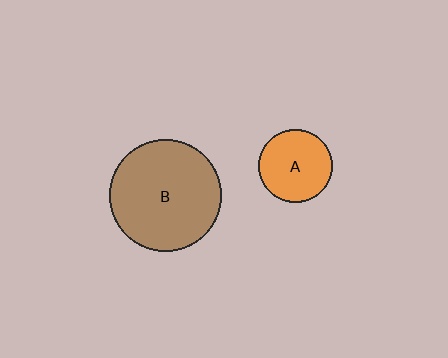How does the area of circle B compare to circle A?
Approximately 2.3 times.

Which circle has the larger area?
Circle B (brown).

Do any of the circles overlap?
No, none of the circles overlap.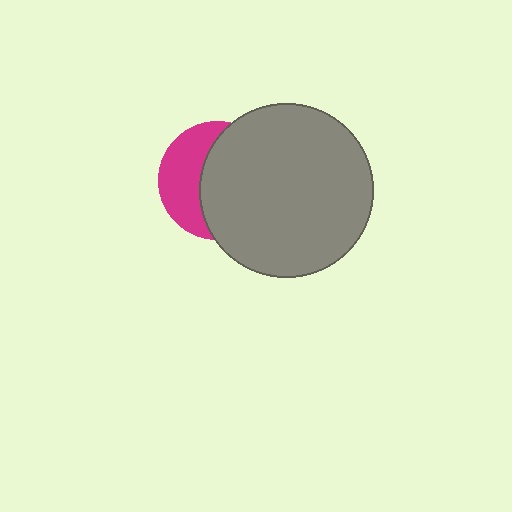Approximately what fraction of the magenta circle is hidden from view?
Roughly 61% of the magenta circle is hidden behind the gray circle.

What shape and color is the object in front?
The object in front is a gray circle.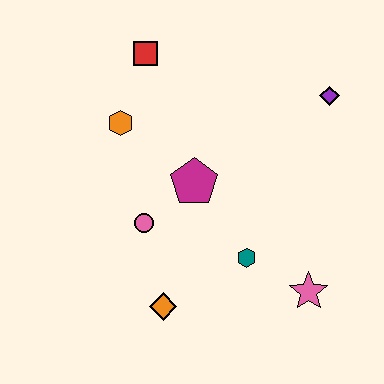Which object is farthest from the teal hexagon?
The red square is farthest from the teal hexagon.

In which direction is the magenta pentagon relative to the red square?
The magenta pentagon is below the red square.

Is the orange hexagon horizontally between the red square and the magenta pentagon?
No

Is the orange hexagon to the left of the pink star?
Yes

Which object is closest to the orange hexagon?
The red square is closest to the orange hexagon.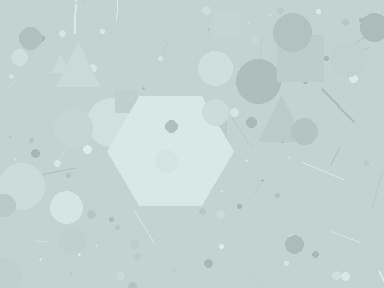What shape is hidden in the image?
A hexagon is hidden in the image.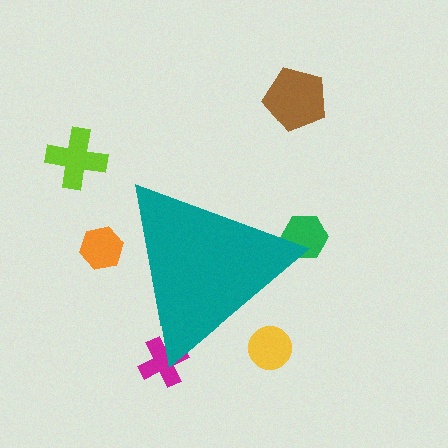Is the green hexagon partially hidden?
Yes, the green hexagon is partially hidden behind the teal triangle.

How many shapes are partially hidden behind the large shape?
4 shapes are partially hidden.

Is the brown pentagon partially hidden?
No, the brown pentagon is fully visible.